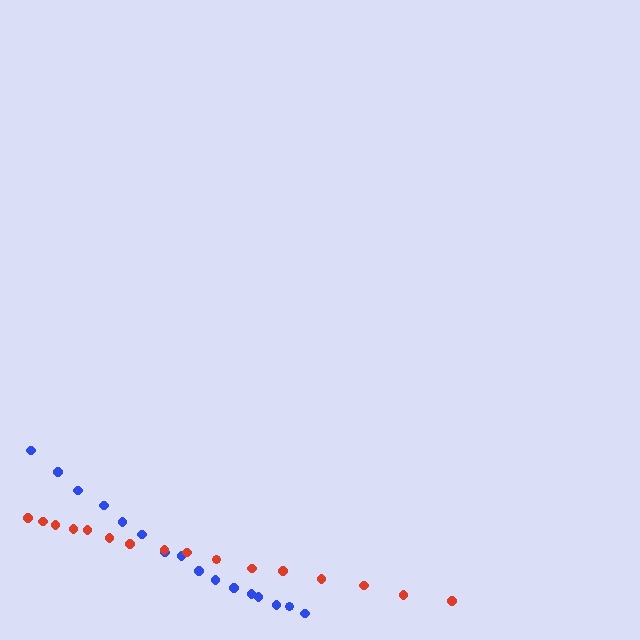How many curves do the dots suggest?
There are 2 distinct paths.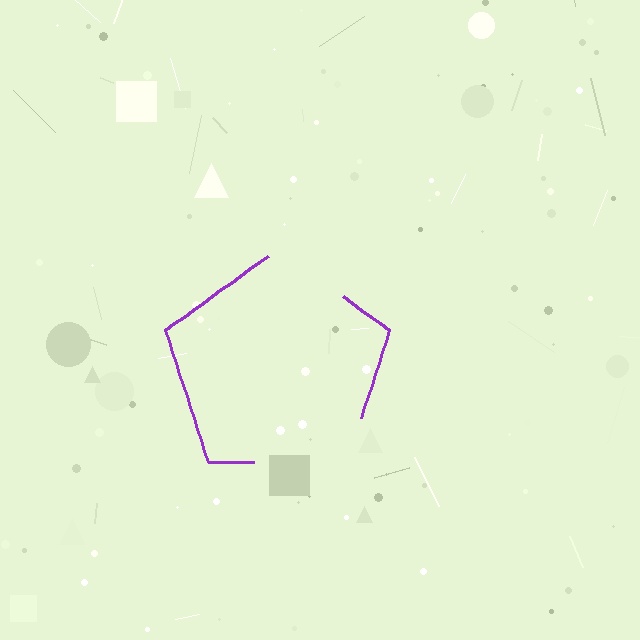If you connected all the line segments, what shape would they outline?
They would outline a pentagon.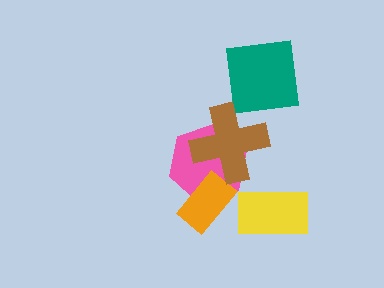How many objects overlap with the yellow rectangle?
0 objects overlap with the yellow rectangle.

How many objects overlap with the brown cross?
1 object overlaps with the brown cross.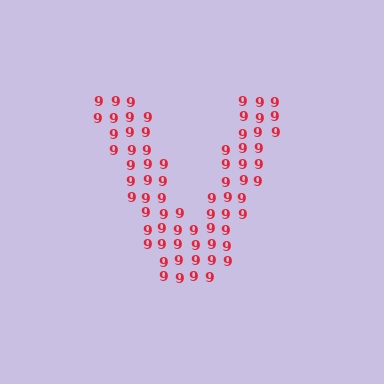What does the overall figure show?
The overall figure shows the letter V.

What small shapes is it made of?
It is made of small digit 9's.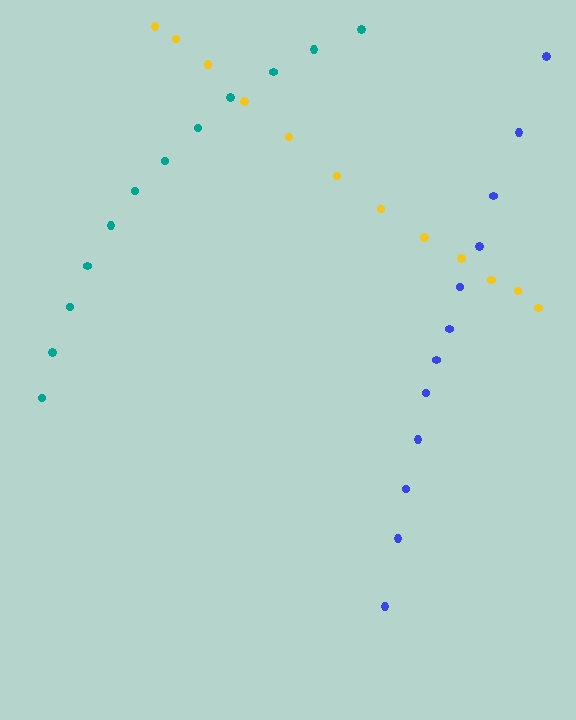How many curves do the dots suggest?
There are 3 distinct paths.